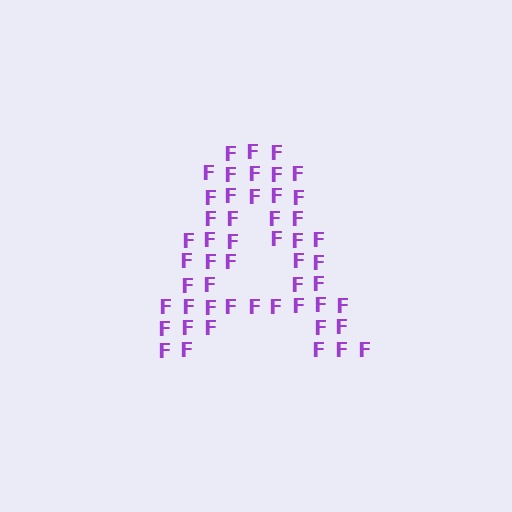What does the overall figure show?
The overall figure shows the letter A.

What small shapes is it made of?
It is made of small letter F's.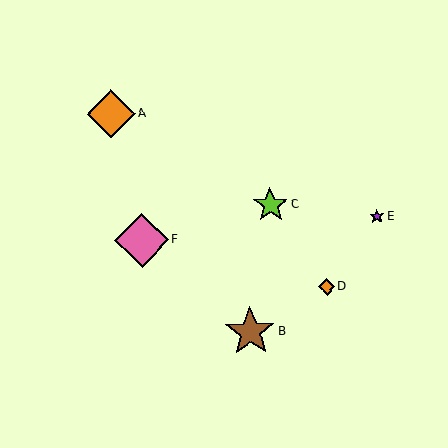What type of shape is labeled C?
Shape C is a lime star.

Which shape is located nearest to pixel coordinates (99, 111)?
The orange diamond (labeled A) at (111, 114) is nearest to that location.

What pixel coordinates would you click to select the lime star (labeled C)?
Click at (271, 205) to select the lime star C.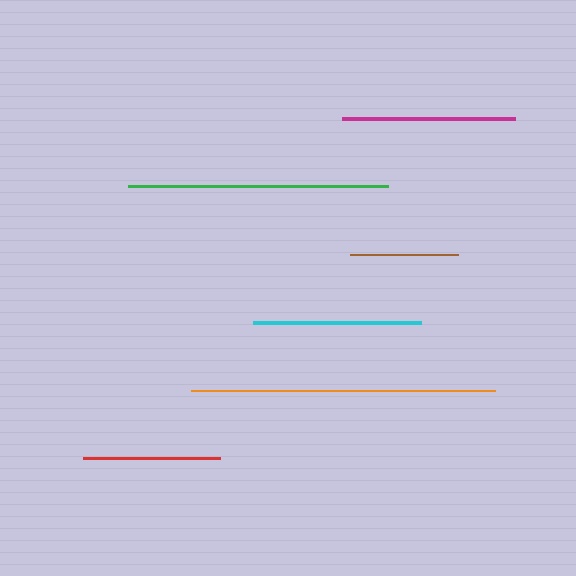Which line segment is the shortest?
The brown line is the shortest at approximately 108 pixels.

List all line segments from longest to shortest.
From longest to shortest: orange, green, magenta, cyan, red, brown.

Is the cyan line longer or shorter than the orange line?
The orange line is longer than the cyan line.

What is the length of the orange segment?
The orange segment is approximately 303 pixels long.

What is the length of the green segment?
The green segment is approximately 261 pixels long.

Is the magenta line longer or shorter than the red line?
The magenta line is longer than the red line.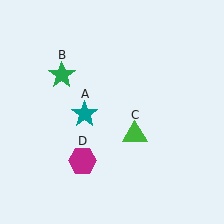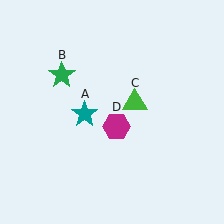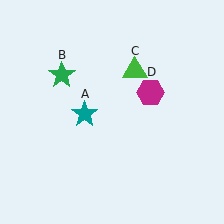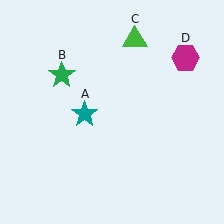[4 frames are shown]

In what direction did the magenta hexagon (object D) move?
The magenta hexagon (object D) moved up and to the right.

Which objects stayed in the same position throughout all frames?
Teal star (object A) and green star (object B) remained stationary.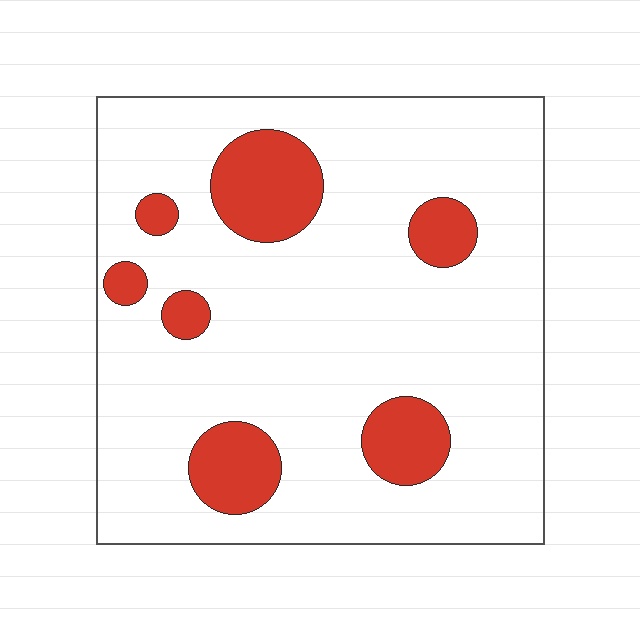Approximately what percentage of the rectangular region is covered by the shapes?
Approximately 15%.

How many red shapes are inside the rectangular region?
7.